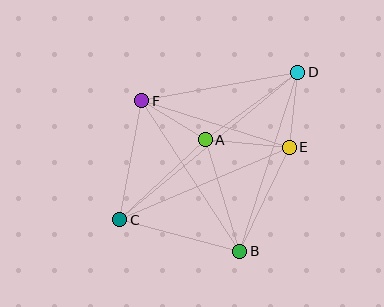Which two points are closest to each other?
Points A and F are closest to each other.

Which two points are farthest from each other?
Points C and D are farthest from each other.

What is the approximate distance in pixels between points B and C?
The distance between B and C is approximately 124 pixels.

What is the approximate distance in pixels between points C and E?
The distance between C and E is approximately 184 pixels.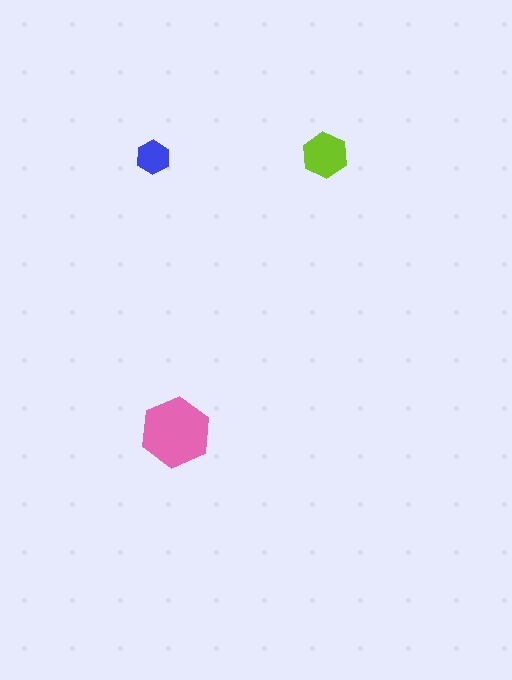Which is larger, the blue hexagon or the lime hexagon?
The lime one.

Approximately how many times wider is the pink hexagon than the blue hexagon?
About 2 times wider.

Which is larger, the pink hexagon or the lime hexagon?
The pink one.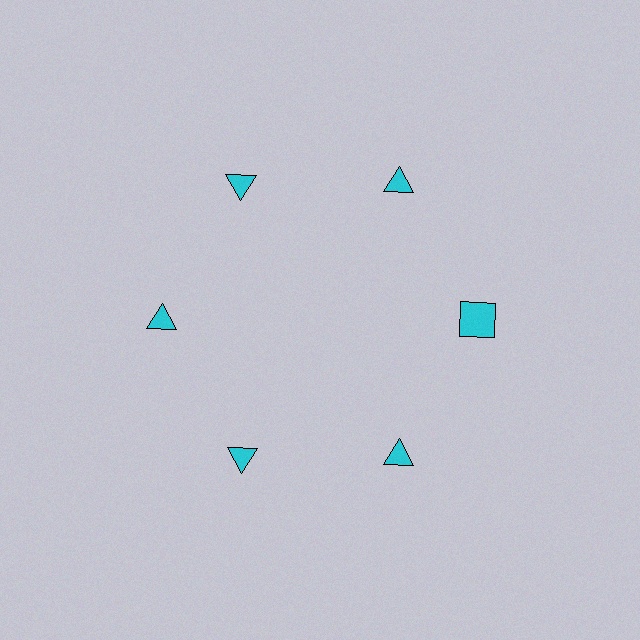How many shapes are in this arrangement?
There are 6 shapes arranged in a ring pattern.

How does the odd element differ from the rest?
It has a different shape: square instead of triangle.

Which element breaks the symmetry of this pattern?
The cyan square at roughly the 3 o'clock position breaks the symmetry. All other shapes are cyan triangles.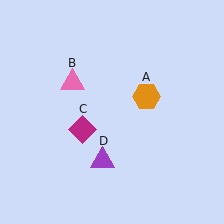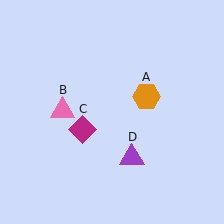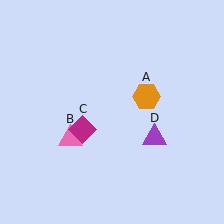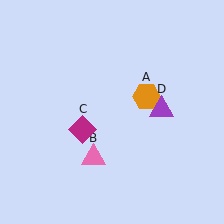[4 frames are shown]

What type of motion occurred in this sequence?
The pink triangle (object B), purple triangle (object D) rotated counterclockwise around the center of the scene.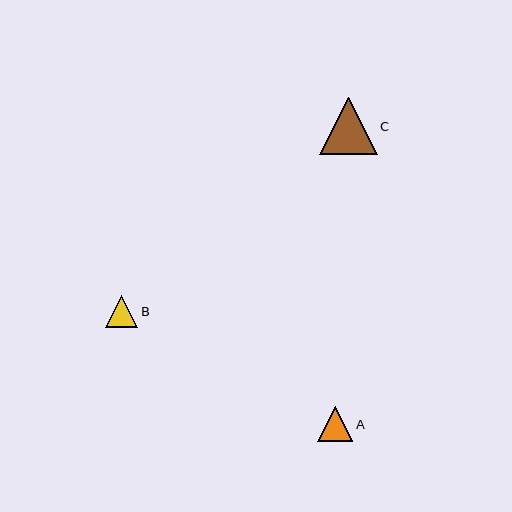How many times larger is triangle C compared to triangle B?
Triangle C is approximately 1.8 times the size of triangle B.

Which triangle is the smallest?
Triangle B is the smallest with a size of approximately 32 pixels.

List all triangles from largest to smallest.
From largest to smallest: C, A, B.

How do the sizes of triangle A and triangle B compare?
Triangle A and triangle B are approximately the same size.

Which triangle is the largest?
Triangle C is the largest with a size of approximately 58 pixels.